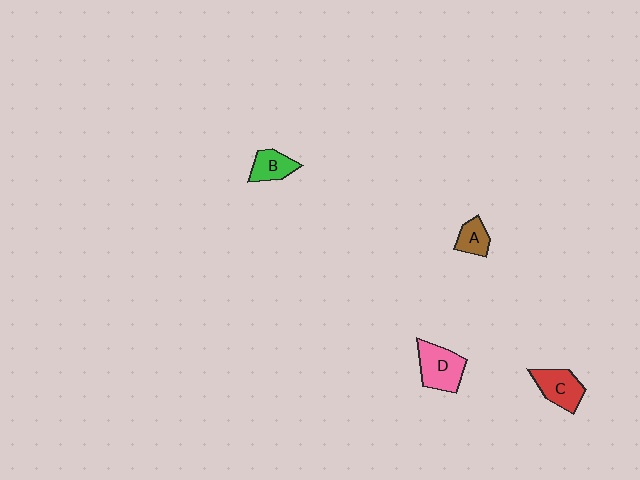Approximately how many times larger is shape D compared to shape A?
Approximately 1.9 times.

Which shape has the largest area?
Shape D (pink).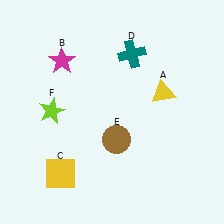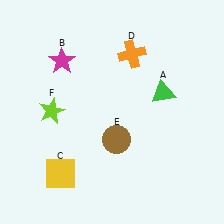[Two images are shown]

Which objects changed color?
A changed from yellow to green. D changed from teal to orange.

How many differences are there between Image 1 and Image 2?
There are 2 differences between the two images.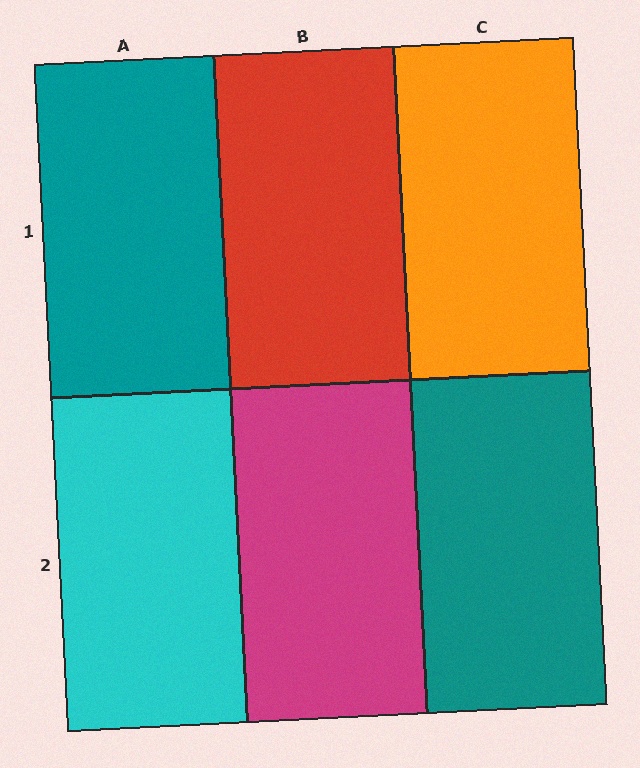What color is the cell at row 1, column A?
Teal.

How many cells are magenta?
1 cell is magenta.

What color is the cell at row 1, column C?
Orange.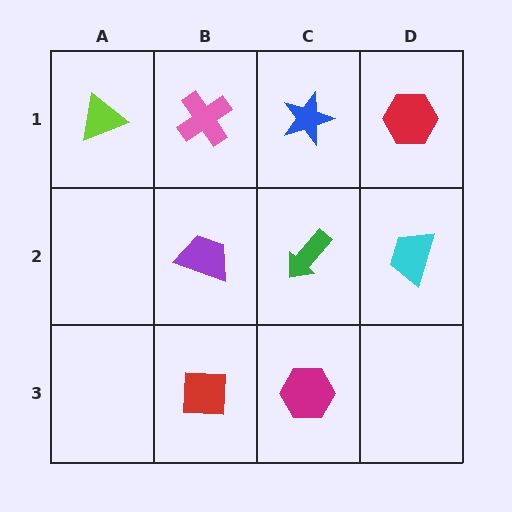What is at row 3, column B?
A red square.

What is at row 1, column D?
A red hexagon.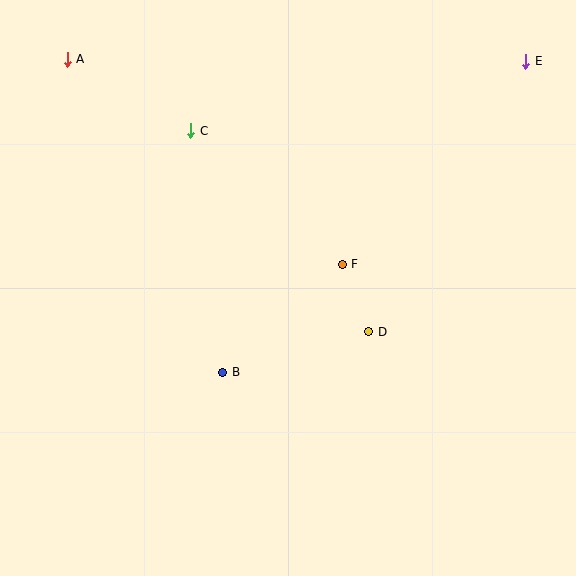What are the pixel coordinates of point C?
Point C is at (191, 131).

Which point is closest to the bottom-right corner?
Point D is closest to the bottom-right corner.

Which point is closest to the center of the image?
Point F at (342, 264) is closest to the center.